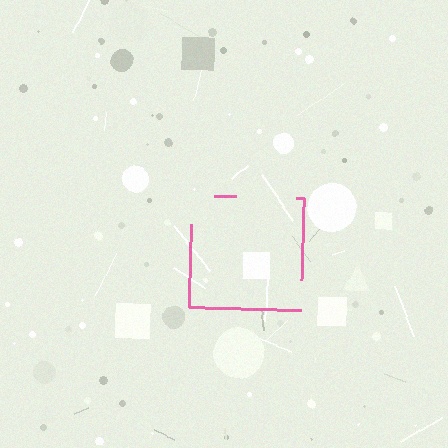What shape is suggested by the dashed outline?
The dashed outline suggests a square.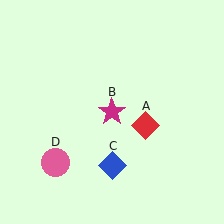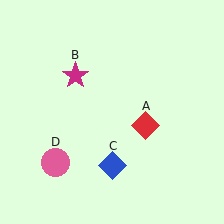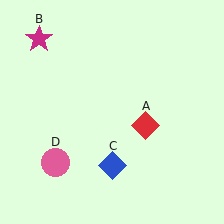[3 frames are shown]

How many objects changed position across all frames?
1 object changed position: magenta star (object B).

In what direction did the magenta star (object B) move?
The magenta star (object B) moved up and to the left.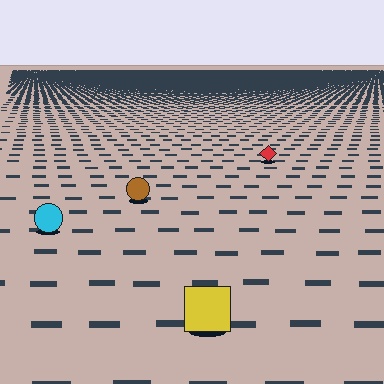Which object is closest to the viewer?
The yellow square is closest. The texture marks near it are larger and more spread out.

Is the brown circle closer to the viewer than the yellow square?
No. The yellow square is closer — you can tell from the texture gradient: the ground texture is coarser near it.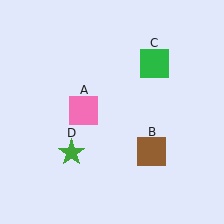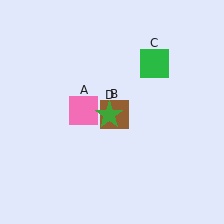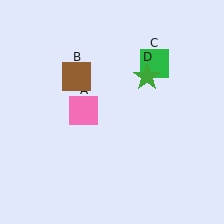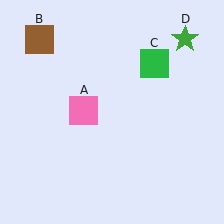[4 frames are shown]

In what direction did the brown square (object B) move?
The brown square (object B) moved up and to the left.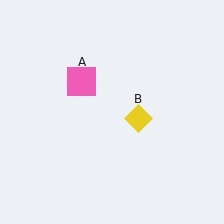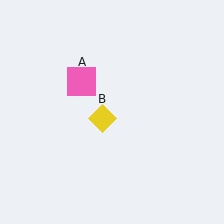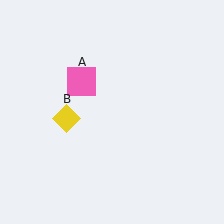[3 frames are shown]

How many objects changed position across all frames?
1 object changed position: yellow diamond (object B).